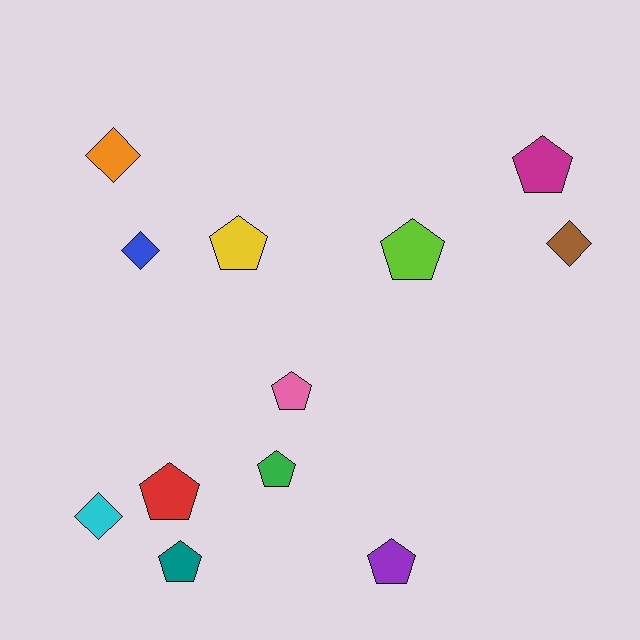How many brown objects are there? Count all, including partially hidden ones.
There is 1 brown object.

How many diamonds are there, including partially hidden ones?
There are 4 diamonds.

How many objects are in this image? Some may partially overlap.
There are 12 objects.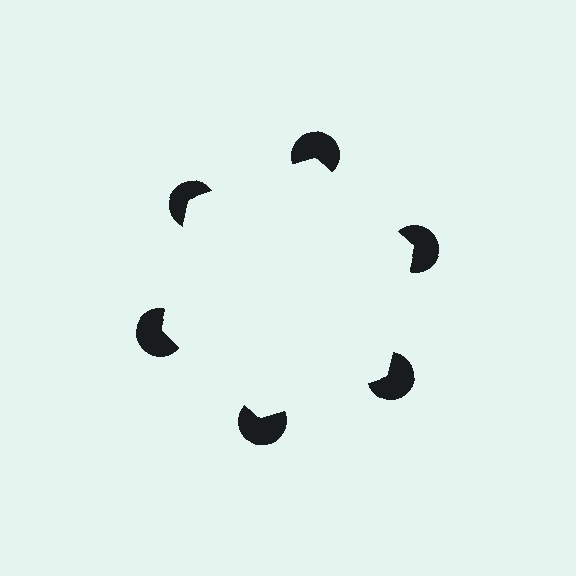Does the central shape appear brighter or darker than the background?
It typically appears slightly brighter than the background, even though no actual brightness change is drawn.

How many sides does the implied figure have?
6 sides.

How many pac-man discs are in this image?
There are 6 — one at each vertex of the illusory hexagon.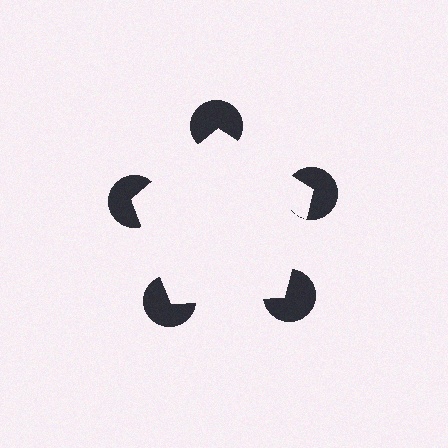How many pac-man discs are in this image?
There are 5 — one at each vertex of the illusory pentagon.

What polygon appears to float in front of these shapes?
An illusory pentagon — its edges are inferred from the aligned wedge cuts in the pac-man discs, not physically drawn.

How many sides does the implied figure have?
5 sides.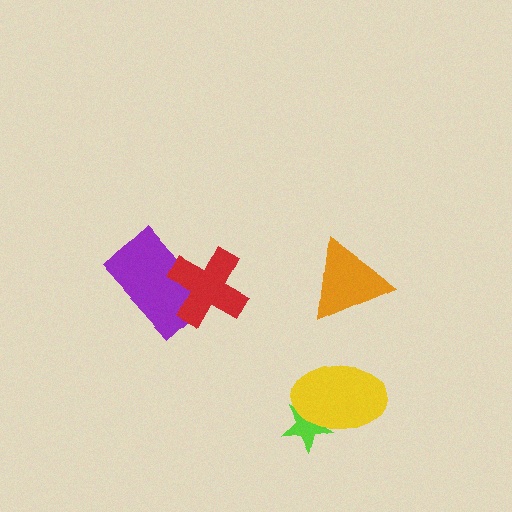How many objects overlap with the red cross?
1 object overlaps with the red cross.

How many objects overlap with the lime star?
1 object overlaps with the lime star.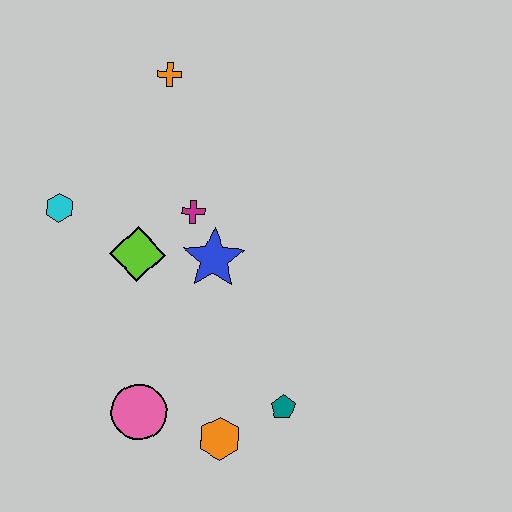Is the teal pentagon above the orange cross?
No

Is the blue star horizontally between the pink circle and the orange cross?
No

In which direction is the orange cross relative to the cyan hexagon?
The orange cross is above the cyan hexagon.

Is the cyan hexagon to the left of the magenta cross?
Yes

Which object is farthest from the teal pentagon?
The orange cross is farthest from the teal pentagon.